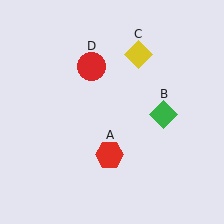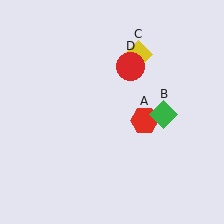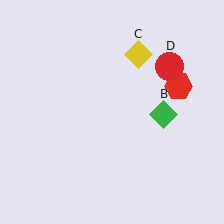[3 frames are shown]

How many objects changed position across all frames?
2 objects changed position: red hexagon (object A), red circle (object D).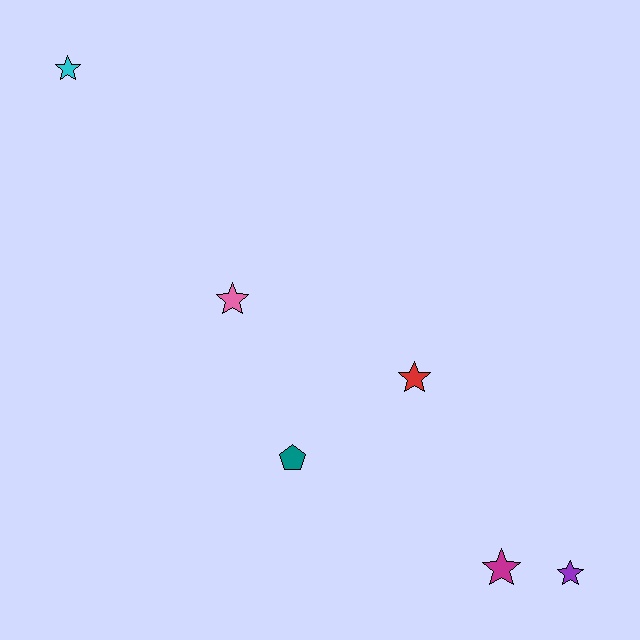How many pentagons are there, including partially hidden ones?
There is 1 pentagon.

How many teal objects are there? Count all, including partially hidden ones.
There is 1 teal object.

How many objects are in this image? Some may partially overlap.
There are 6 objects.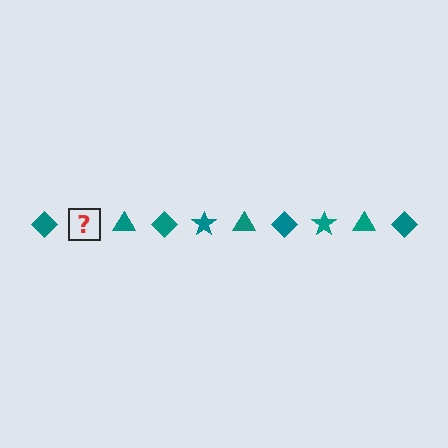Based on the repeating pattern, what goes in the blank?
The blank should be a teal star.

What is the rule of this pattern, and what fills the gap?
The rule is that the pattern cycles through diamond, star, triangle shapes in teal. The gap should be filled with a teal star.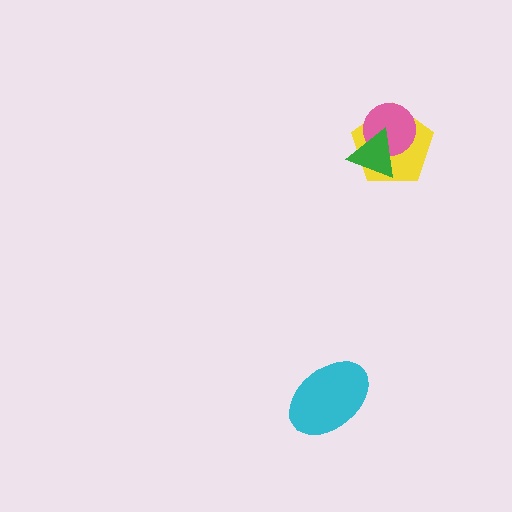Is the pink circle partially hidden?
Yes, it is partially covered by another shape.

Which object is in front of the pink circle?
The green triangle is in front of the pink circle.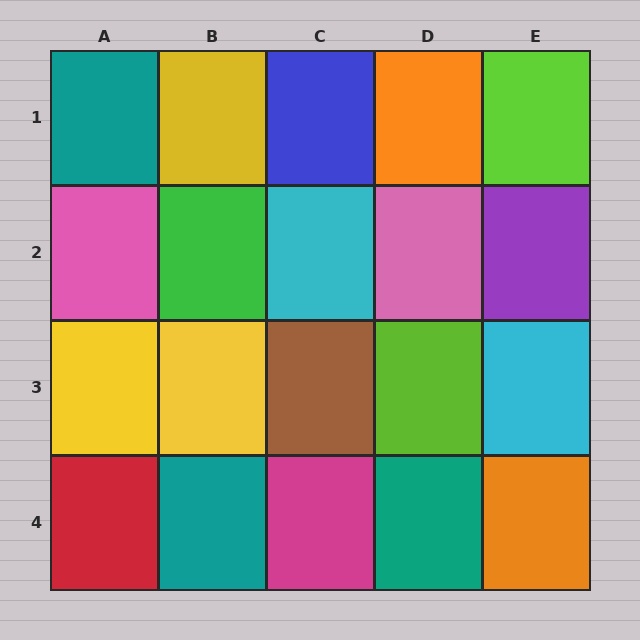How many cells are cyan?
2 cells are cyan.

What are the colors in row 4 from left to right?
Red, teal, magenta, teal, orange.